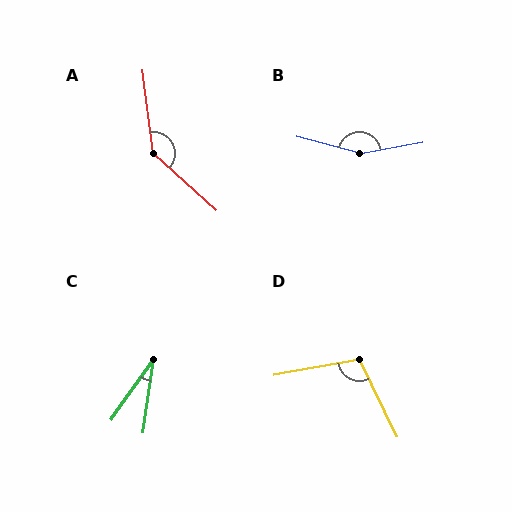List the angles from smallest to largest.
C (27°), D (105°), A (139°), B (155°).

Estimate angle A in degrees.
Approximately 139 degrees.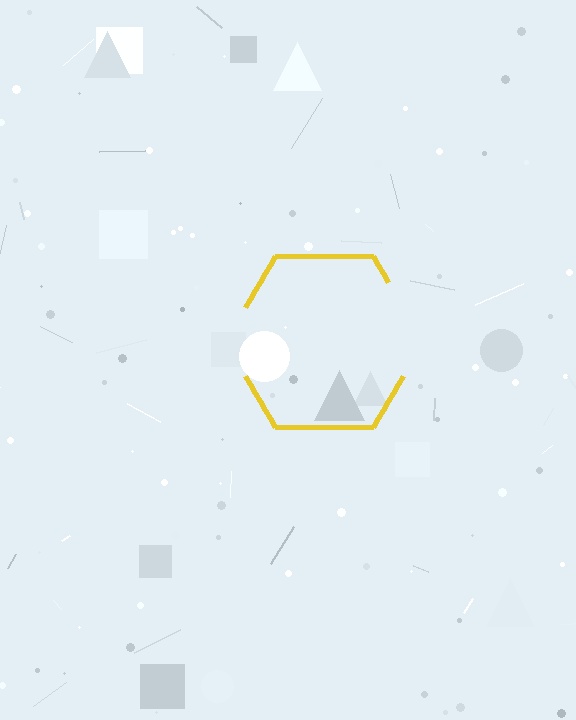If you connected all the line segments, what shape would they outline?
They would outline a hexagon.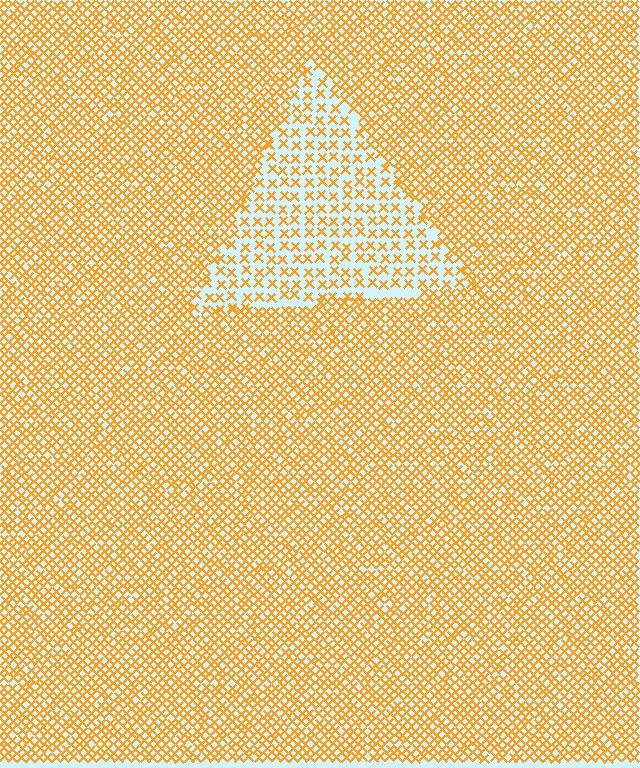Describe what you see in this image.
The image contains small orange elements arranged at two different densities. A triangle-shaped region is visible where the elements are less densely packed than the surrounding area.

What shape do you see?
I see a triangle.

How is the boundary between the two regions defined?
The boundary is defined by a change in element density (approximately 2.1x ratio). All elements are the same color, size, and shape.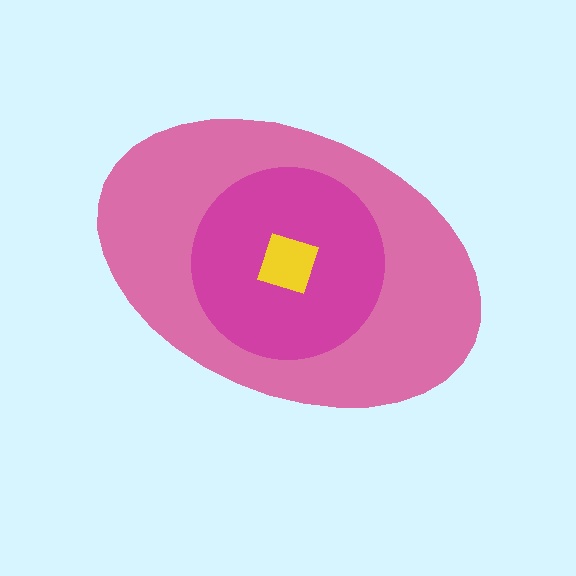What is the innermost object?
The yellow square.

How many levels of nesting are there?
3.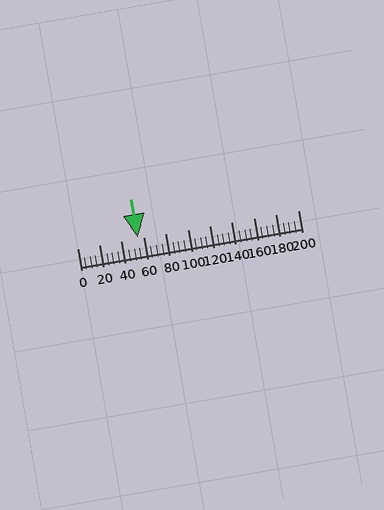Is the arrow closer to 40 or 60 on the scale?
The arrow is closer to 60.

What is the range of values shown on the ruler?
The ruler shows values from 0 to 200.